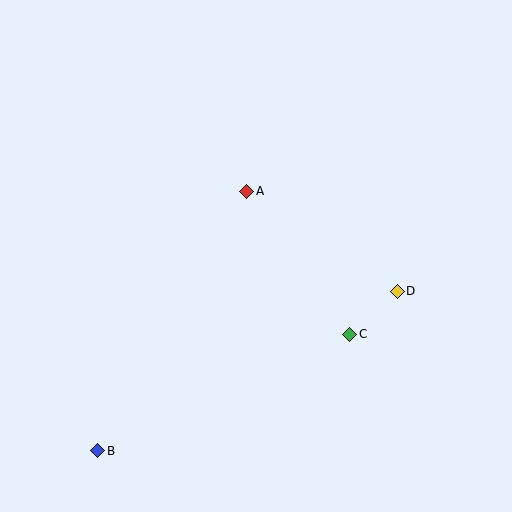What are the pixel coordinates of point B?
Point B is at (98, 451).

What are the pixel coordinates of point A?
Point A is at (247, 191).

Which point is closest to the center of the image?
Point A at (247, 191) is closest to the center.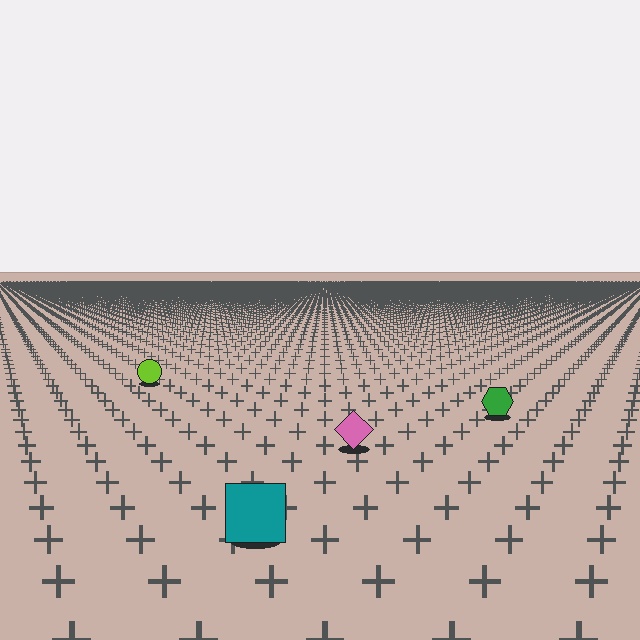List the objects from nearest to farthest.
From nearest to farthest: the teal square, the pink diamond, the green hexagon, the lime circle.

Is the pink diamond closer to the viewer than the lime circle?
Yes. The pink diamond is closer — you can tell from the texture gradient: the ground texture is coarser near it.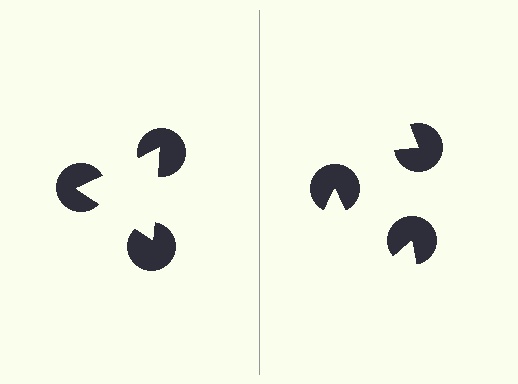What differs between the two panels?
The pac-man discs are positioned identically on both sides; only the wedge orientations differ. On the left they align to a triangle; on the right they are misaligned.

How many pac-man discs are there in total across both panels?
6 — 3 on each side.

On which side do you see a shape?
An illusory triangle appears on the left side. On the right side the wedge cuts are rotated, so no coherent shape forms.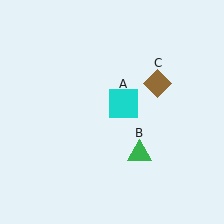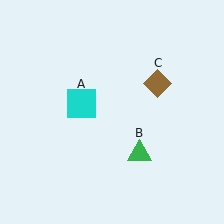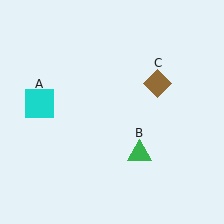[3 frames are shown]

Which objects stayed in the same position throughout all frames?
Green triangle (object B) and brown diamond (object C) remained stationary.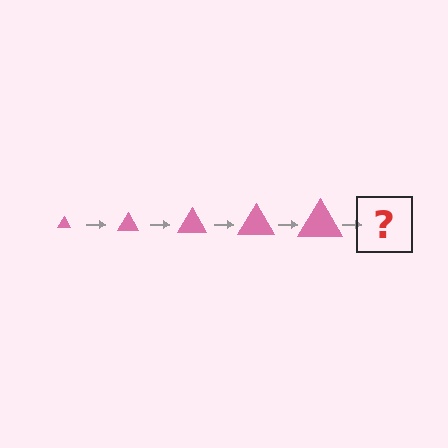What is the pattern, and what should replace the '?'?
The pattern is that the triangle gets progressively larger each step. The '?' should be a pink triangle, larger than the previous one.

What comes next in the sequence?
The next element should be a pink triangle, larger than the previous one.